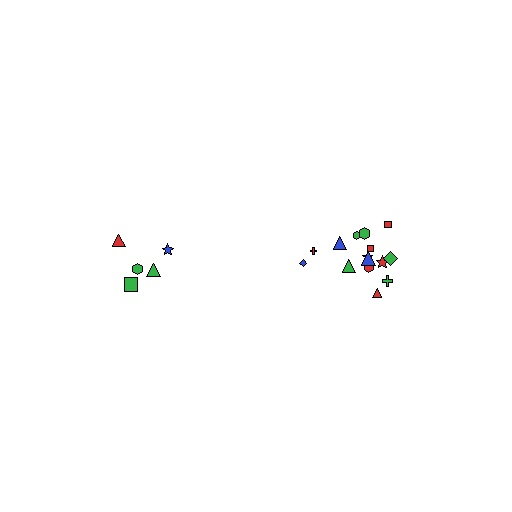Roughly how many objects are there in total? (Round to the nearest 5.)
Roughly 20 objects in total.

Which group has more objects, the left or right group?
The right group.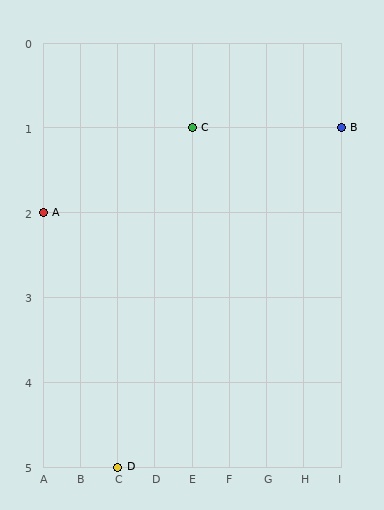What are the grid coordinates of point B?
Point B is at grid coordinates (I, 1).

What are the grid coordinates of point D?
Point D is at grid coordinates (C, 5).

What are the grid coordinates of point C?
Point C is at grid coordinates (E, 1).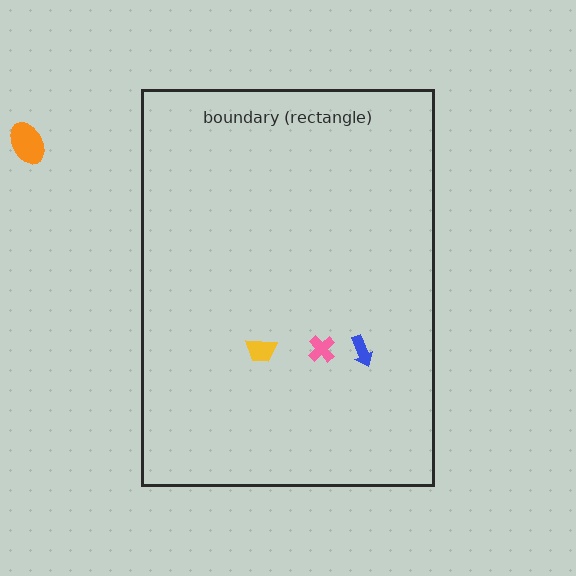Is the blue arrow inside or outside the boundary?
Inside.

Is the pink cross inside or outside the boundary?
Inside.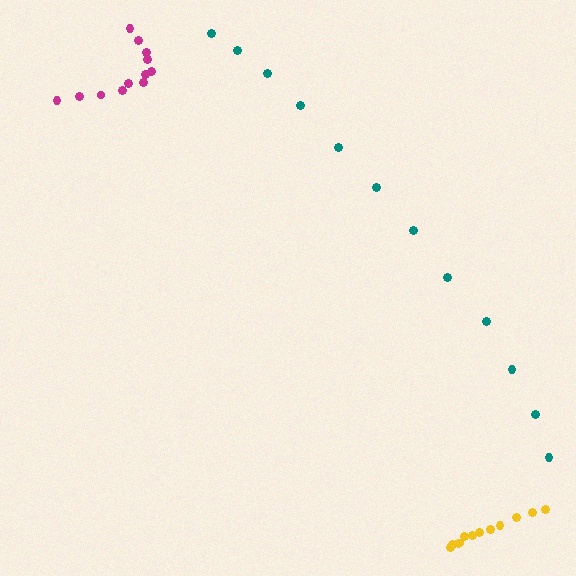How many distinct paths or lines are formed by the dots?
There are 3 distinct paths.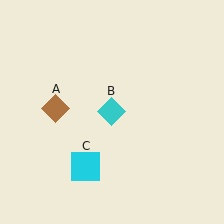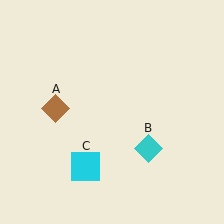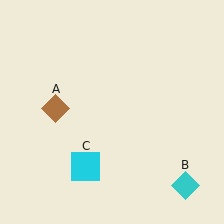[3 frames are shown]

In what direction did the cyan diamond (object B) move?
The cyan diamond (object B) moved down and to the right.